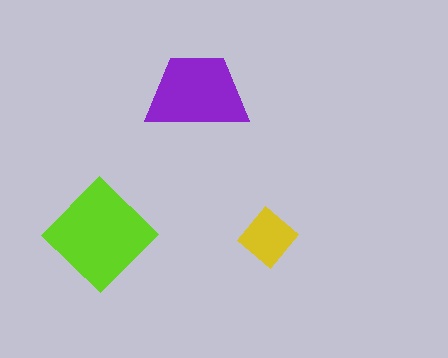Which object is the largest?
The lime diamond.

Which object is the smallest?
The yellow diamond.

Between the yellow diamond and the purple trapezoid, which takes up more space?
The purple trapezoid.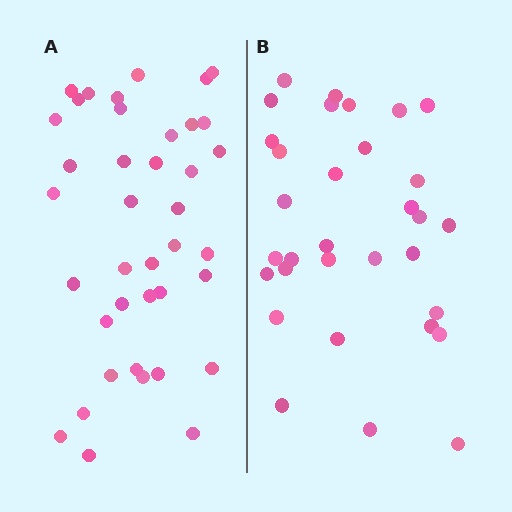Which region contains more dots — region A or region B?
Region A (the left region) has more dots.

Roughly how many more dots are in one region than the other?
Region A has roughly 8 or so more dots than region B.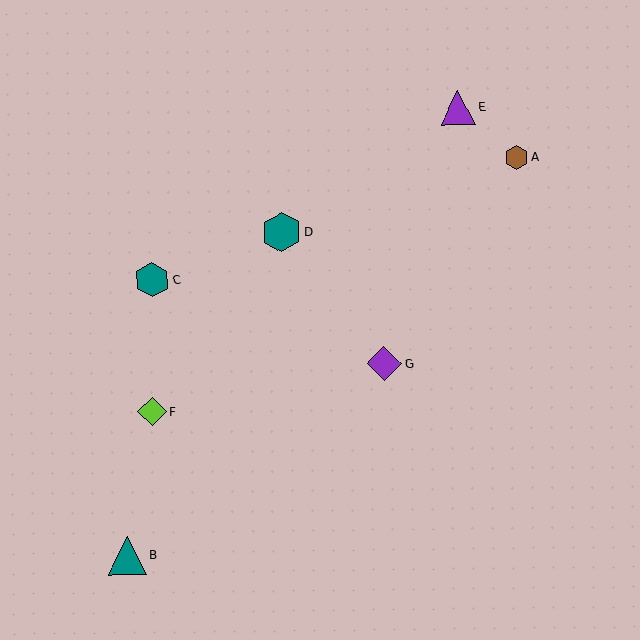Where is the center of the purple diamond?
The center of the purple diamond is at (384, 364).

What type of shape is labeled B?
Shape B is a teal triangle.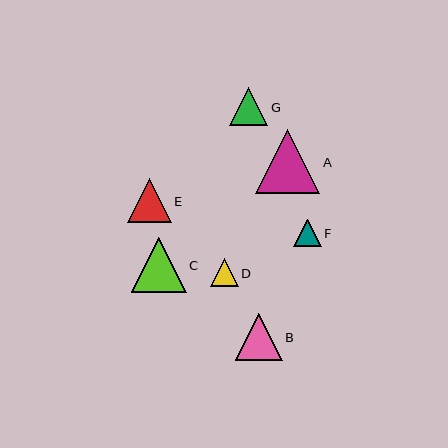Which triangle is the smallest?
Triangle D is the smallest with a size of approximately 28 pixels.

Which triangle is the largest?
Triangle A is the largest with a size of approximately 65 pixels.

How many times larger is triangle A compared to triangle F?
Triangle A is approximately 2.3 times the size of triangle F.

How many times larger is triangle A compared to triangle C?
Triangle A is approximately 1.2 times the size of triangle C.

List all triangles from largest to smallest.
From largest to smallest: A, C, B, E, G, F, D.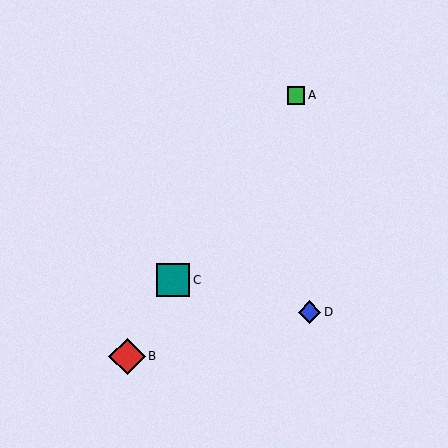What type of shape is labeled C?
Shape C is a teal square.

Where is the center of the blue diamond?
The center of the blue diamond is at (309, 312).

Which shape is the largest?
The red diamond (labeled B) is the largest.